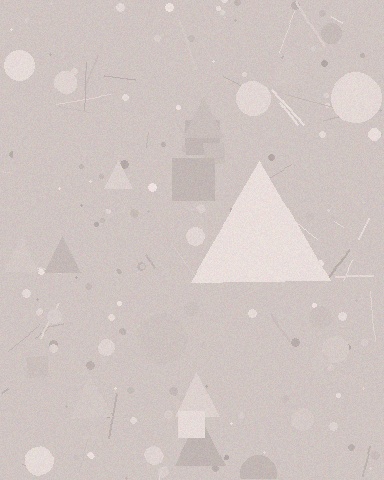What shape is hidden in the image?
A triangle is hidden in the image.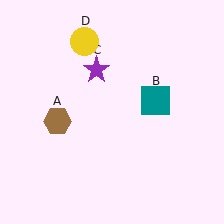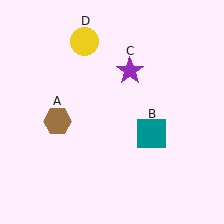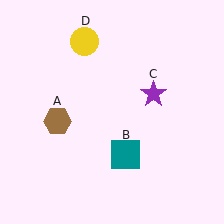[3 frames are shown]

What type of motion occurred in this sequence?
The teal square (object B), purple star (object C) rotated clockwise around the center of the scene.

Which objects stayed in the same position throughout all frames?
Brown hexagon (object A) and yellow circle (object D) remained stationary.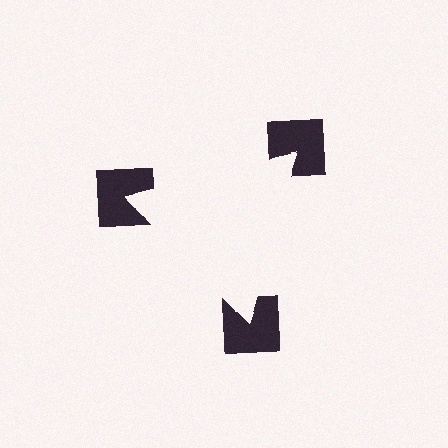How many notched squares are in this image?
There are 3 — one at each vertex of the illusory triangle.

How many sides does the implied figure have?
3 sides.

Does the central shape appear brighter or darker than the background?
It typically appears slightly brighter than the background, even though no actual brightness change is drawn.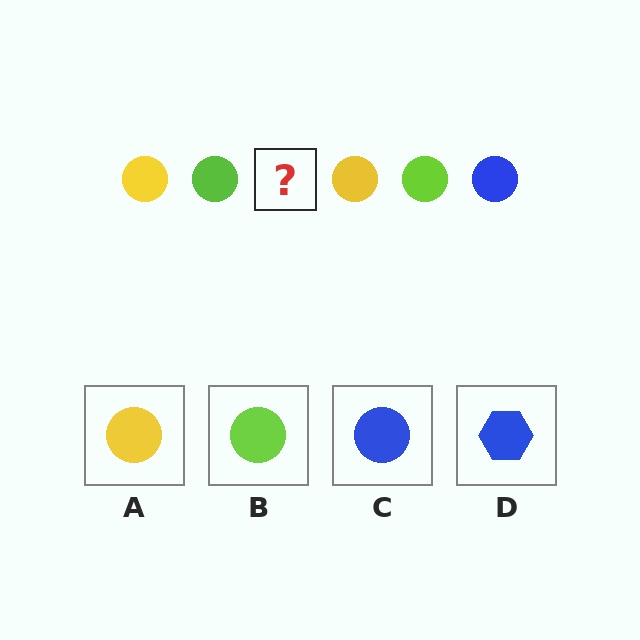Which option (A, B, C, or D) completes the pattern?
C.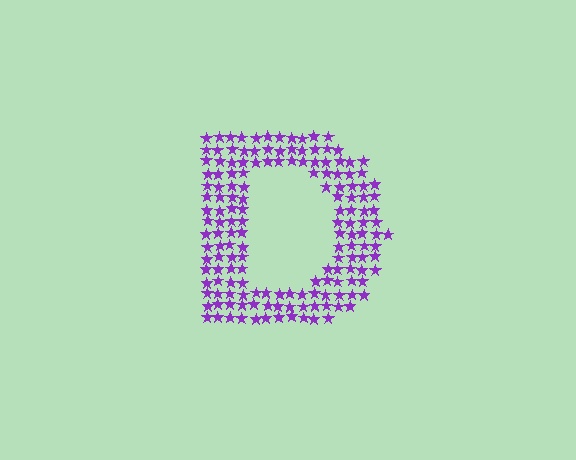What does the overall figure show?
The overall figure shows the letter D.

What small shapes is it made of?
It is made of small stars.